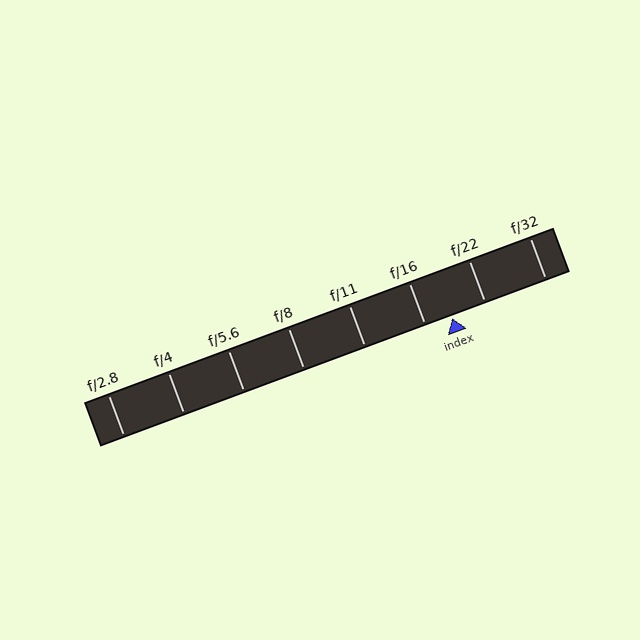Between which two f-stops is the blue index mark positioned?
The index mark is between f/16 and f/22.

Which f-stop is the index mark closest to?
The index mark is closest to f/16.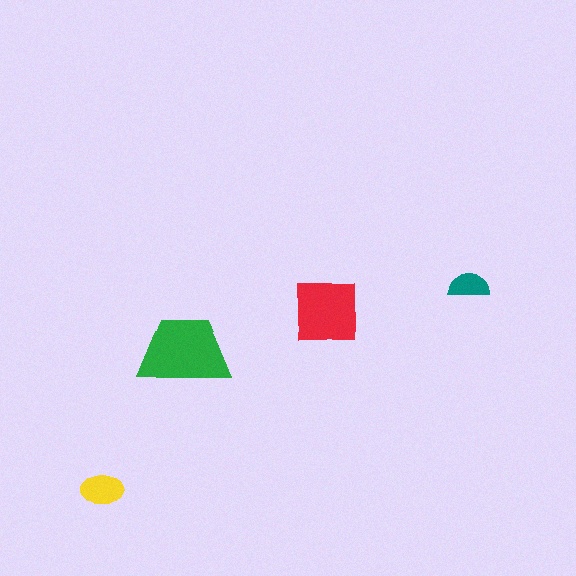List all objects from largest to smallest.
The green trapezoid, the red square, the yellow ellipse, the teal semicircle.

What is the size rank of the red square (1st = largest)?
2nd.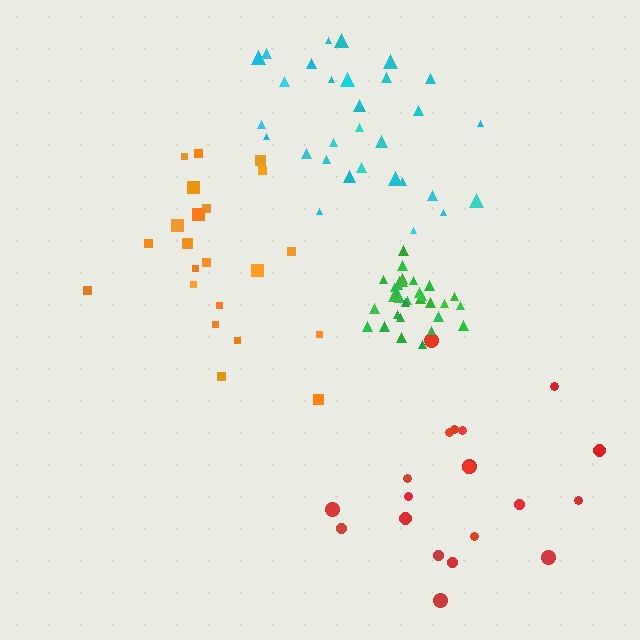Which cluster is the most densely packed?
Green.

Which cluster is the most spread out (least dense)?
Red.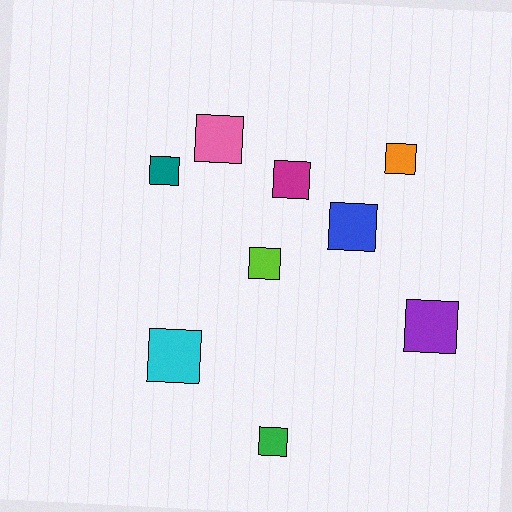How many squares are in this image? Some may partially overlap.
There are 9 squares.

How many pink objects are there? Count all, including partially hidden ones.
There is 1 pink object.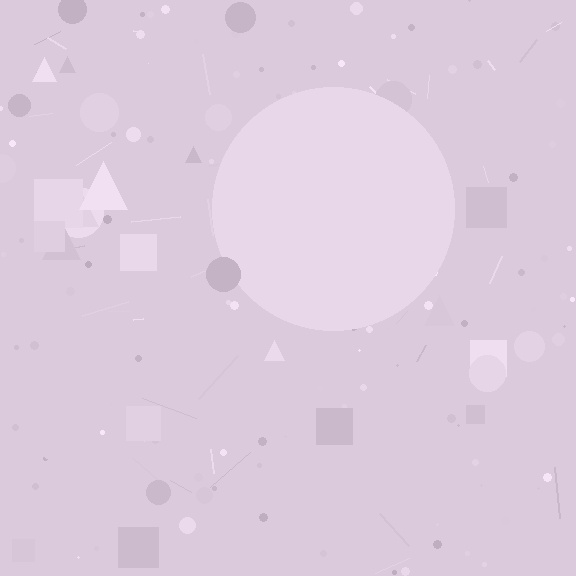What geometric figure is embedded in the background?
A circle is embedded in the background.